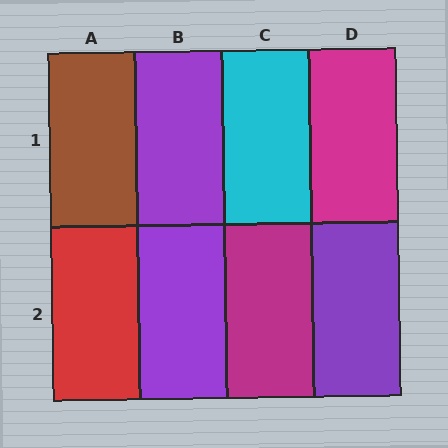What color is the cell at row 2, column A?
Red.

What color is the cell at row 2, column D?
Purple.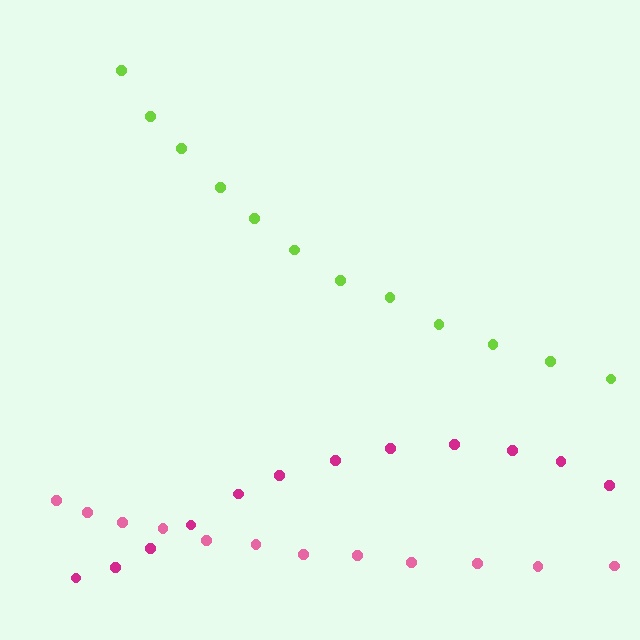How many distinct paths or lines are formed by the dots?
There are 3 distinct paths.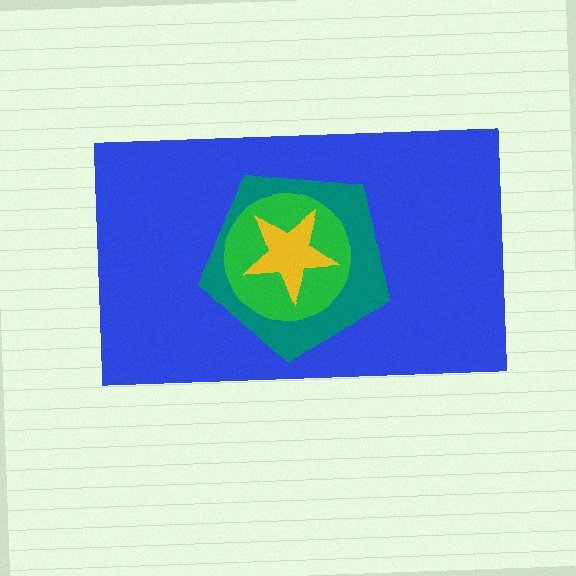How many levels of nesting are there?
4.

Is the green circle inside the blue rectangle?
Yes.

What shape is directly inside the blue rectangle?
The teal pentagon.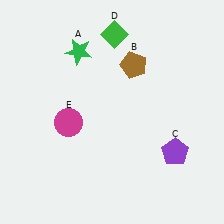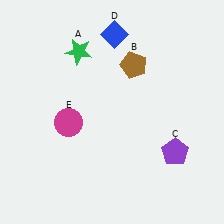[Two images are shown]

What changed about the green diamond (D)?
In Image 1, D is green. In Image 2, it changed to blue.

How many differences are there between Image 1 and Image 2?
There is 1 difference between the two images.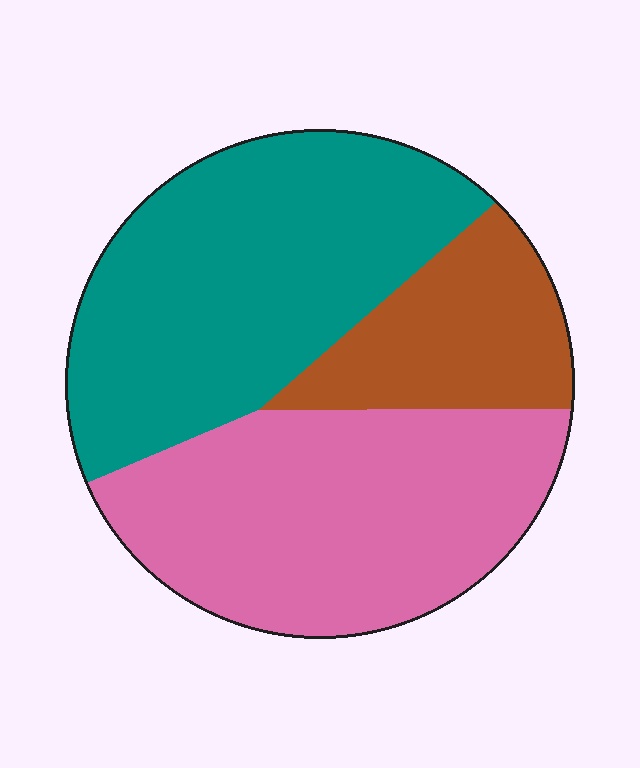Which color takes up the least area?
Brown, at roughly 20%.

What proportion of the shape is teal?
Teal covers roughly 40% of the shape.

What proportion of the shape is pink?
Pink takes up about two fifths (2/5) of the shape.